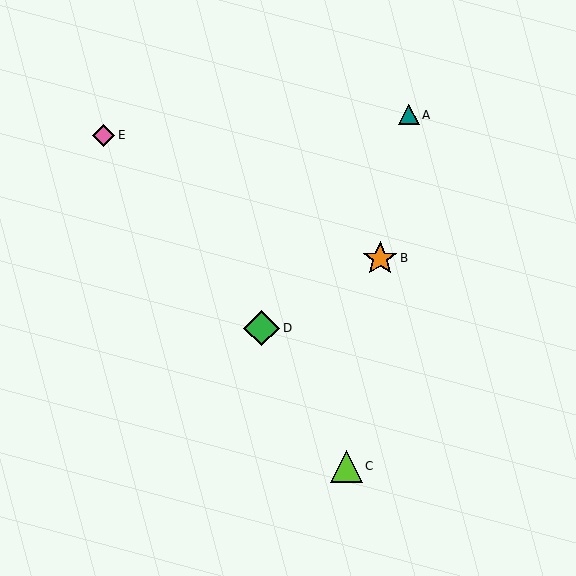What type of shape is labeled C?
Shape C is a lime triangle.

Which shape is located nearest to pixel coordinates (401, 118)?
The teal triangle (labeled A) at (409, 115) is nearest to that location.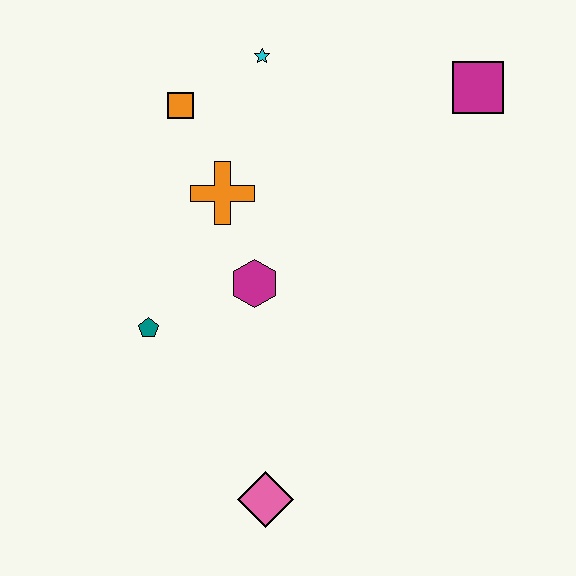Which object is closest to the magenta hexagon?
The orange cross is closest to the magenta hexagon.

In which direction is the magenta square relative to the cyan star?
The magenta square is to the right of the cyan star.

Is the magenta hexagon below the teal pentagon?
No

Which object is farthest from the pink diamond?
The magenta square is farthest from the pink diamond.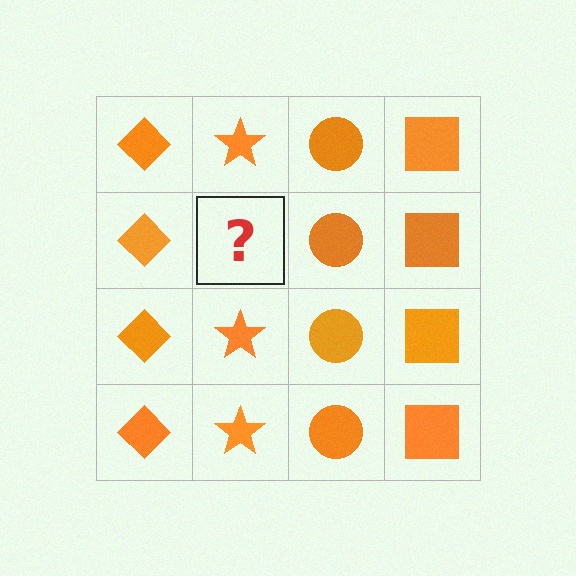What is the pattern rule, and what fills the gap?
The rule is that each column has a consistent shape. The gap should be filled with an orange star.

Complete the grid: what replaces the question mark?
The question mark should be replaced with an orange star.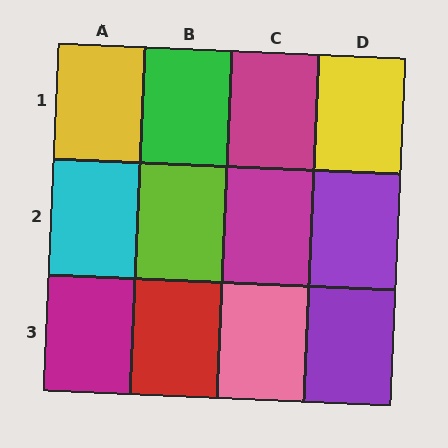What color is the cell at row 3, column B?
Red.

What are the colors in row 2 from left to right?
Cyan, lime, magenta, purple.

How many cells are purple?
2 cells are purple.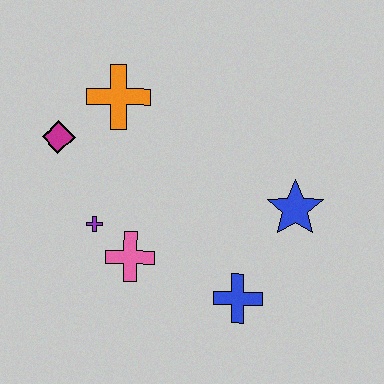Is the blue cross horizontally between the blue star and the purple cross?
Yes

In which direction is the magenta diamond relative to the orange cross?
The magenta diamond is to the left of the orange cross.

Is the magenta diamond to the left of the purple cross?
Yes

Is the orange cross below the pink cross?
No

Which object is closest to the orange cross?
The magenta diamond is closest to the orange cross.